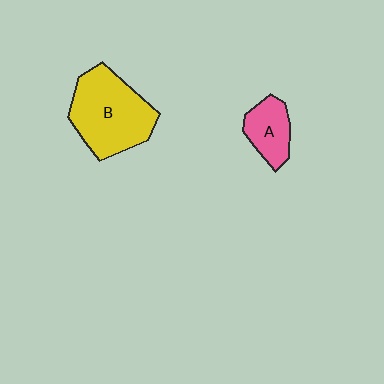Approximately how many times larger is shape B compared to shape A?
Approximately 2.2 times.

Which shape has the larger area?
Shape B (yellow).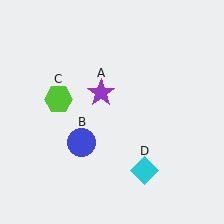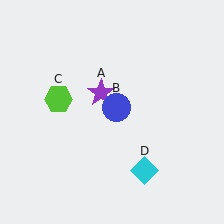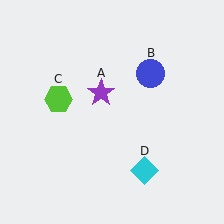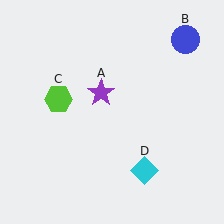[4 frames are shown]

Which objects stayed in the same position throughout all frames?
Purple star (object A) and lime hexagon (object C) and cyan diamond (object D) remained stationary.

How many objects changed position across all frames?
1 object changed position: blue circle (object B).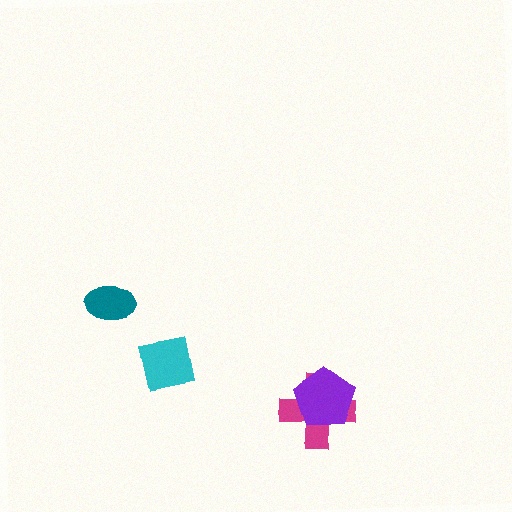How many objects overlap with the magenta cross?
1 object overlaps with the magenta cross.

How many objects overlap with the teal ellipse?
0 objects overlap with the teal ellipse.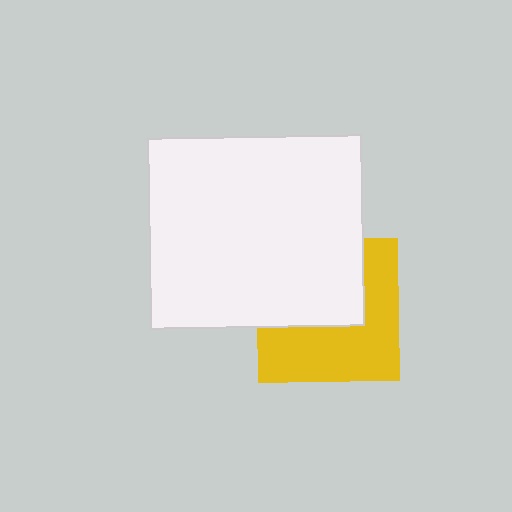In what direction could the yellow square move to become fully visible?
The yellow square could move down. That would shift it out from behind the white rectangle entirely.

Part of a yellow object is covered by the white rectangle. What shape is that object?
It is a square.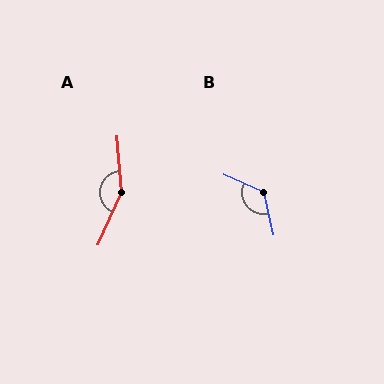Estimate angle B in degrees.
Approximately 126 degrees.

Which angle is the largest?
A, at approximately 152 degrees.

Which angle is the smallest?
B, at approximately 126 degrees.